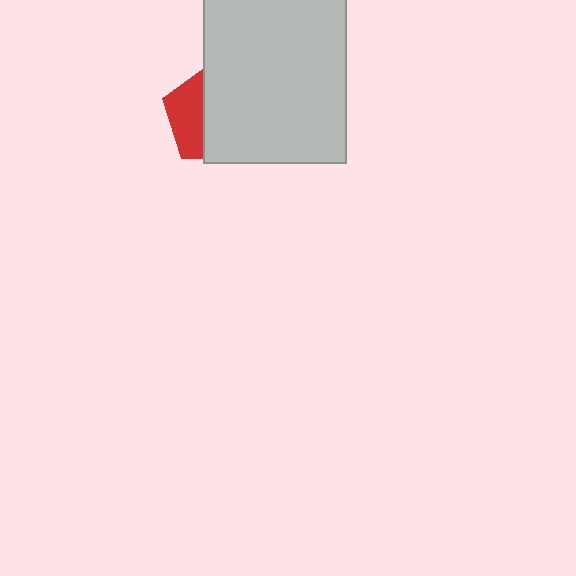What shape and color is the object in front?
The object in front is a light gray rectangle.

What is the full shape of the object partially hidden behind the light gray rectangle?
The partially hidden object is a red pentagon.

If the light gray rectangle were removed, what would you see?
You would see the complete red pentagon.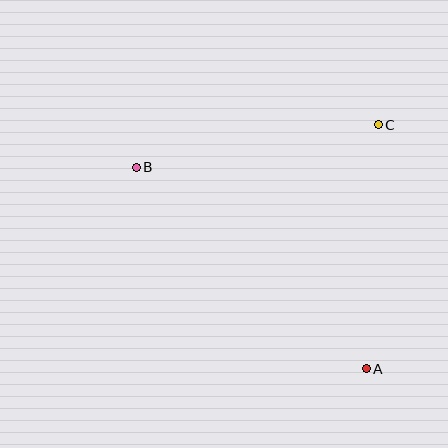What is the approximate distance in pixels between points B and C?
The distance between B and C is approximately 246 pixels.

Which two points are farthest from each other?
Points A and B are farthest from each other.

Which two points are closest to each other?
Points A and C are closest to each other.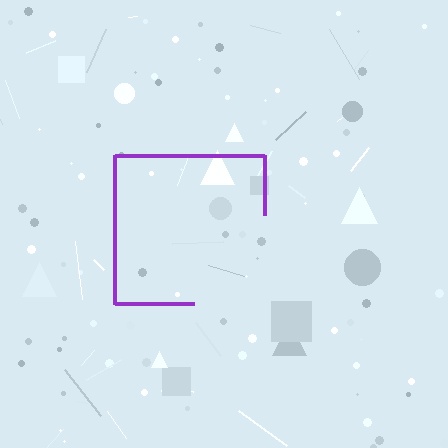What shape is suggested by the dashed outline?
The dashed outline suggests a square.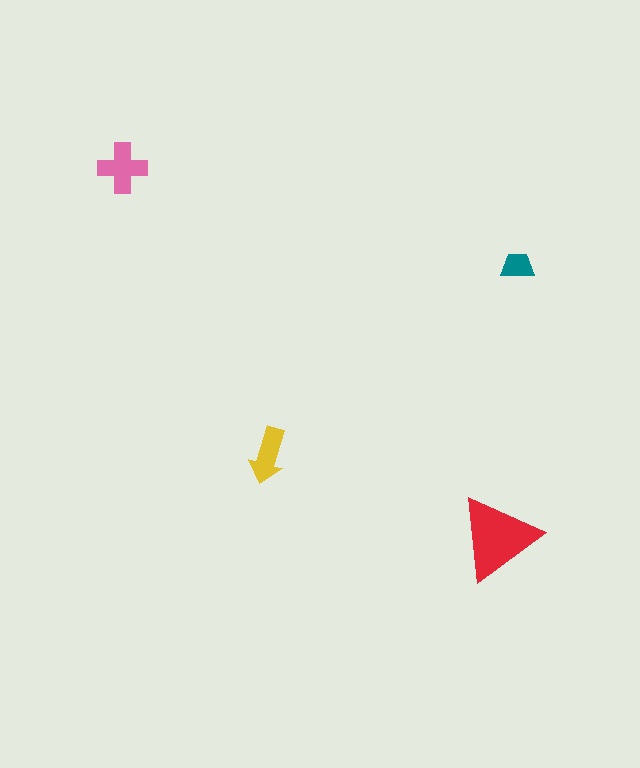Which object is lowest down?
The red triangle is bottommost.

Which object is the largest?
The red triangle.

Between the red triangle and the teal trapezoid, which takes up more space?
The red triangle.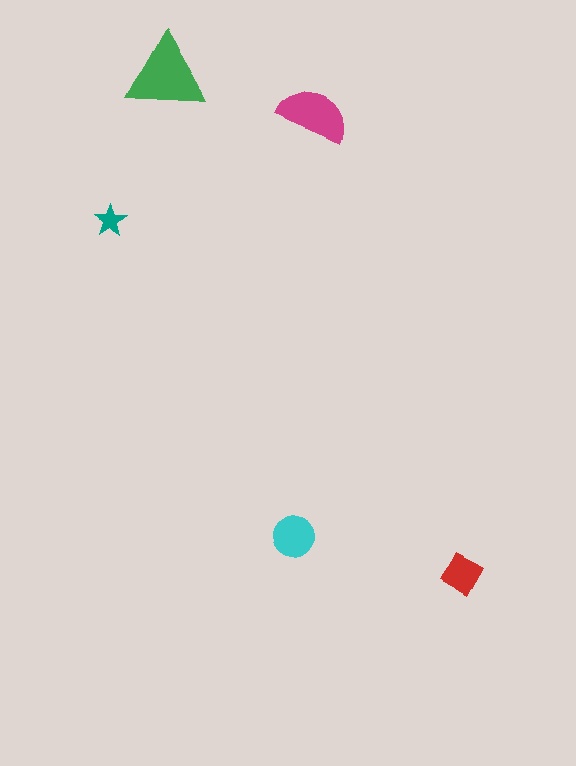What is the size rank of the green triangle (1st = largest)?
1st.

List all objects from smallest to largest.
The teal star, the red square, the cyan circle, the magenta semicircle, the green triangle.